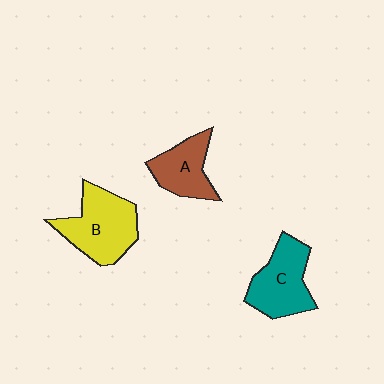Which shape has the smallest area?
Shape A (brown).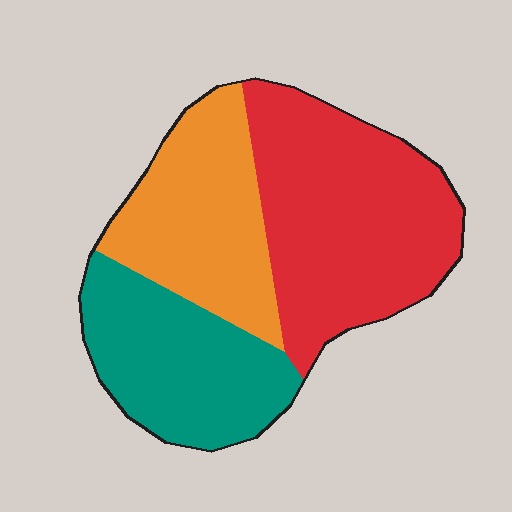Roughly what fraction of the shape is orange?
Orange takes up about one quarter (1/4) of the shape.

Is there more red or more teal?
Red.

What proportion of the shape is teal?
Teal covers 28% of the shape.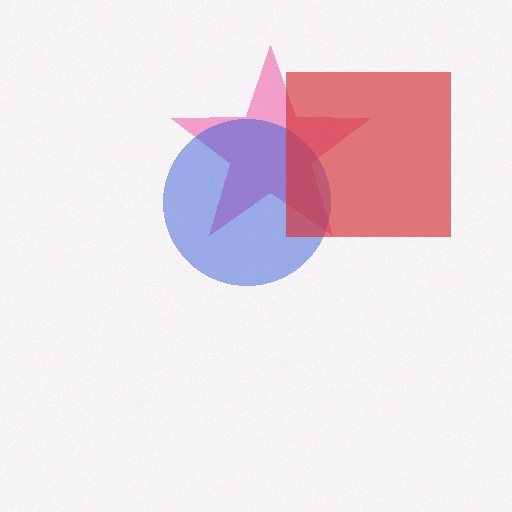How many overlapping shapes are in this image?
There are 3 overlapping shapes in the image.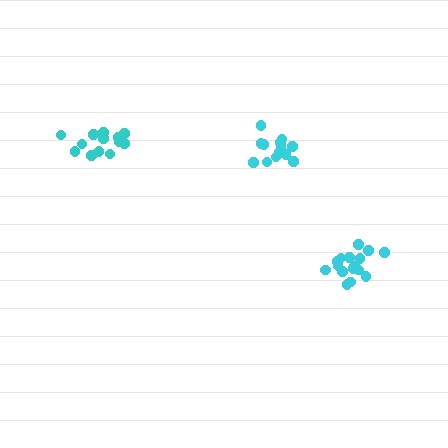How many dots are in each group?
Group 1: 13 dots, Group 2: 13 dots, Group 3: 16 dots (42 total).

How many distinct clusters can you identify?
There are 3 distinct clusters.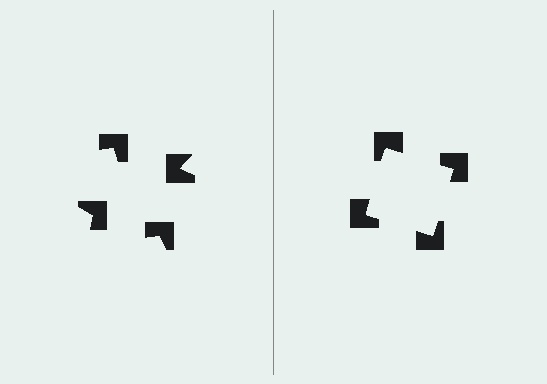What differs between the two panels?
The notched squares are positioned identically on both sides; only the wedge orientations differ. On the right they align to a square; on the left they are misaligned.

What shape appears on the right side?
An illusory square.